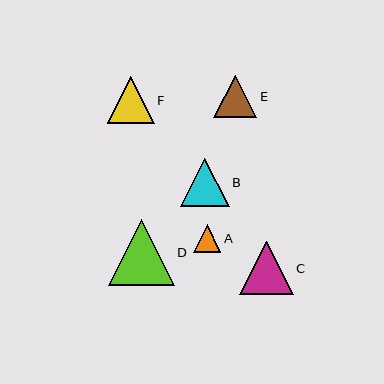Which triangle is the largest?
Triangle D is the largest with a size of approximately 65 pixels.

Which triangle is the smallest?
Triangle A is the smallest with a size of approximately 28 pixels.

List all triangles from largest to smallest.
From largest to smallest: D, C, B, F, E, A.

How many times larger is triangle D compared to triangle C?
Triangle D is approximately 1.2 times the size of triangle C.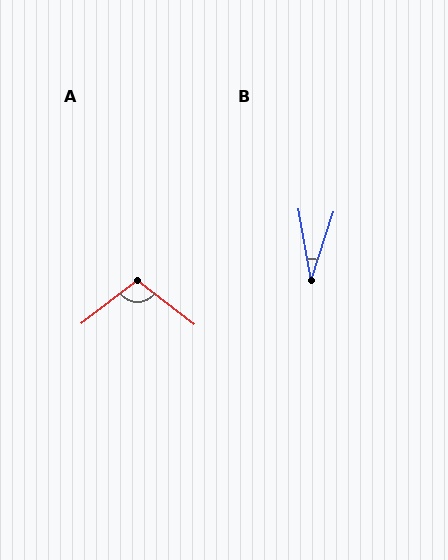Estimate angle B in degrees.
Approximately 28 degrees.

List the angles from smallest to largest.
B (28°), A (105°).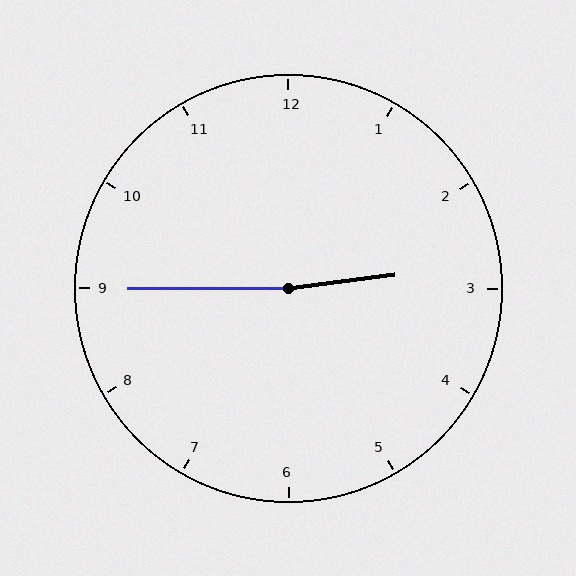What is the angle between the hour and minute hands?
Approximately 172 degrees.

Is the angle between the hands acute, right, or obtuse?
It is obtuse.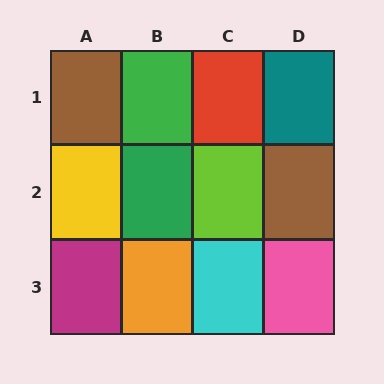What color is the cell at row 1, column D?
Teal.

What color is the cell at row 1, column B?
Green.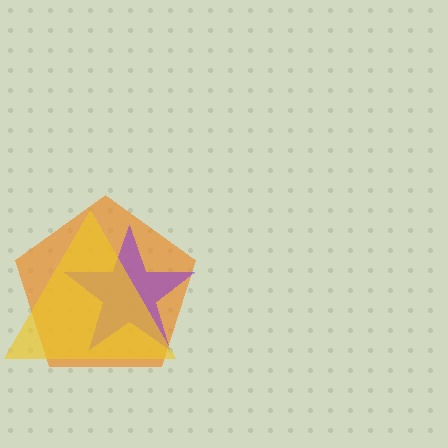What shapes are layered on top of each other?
The layered shapes are: an orange pentagon, a purple star, a yellow triangle.